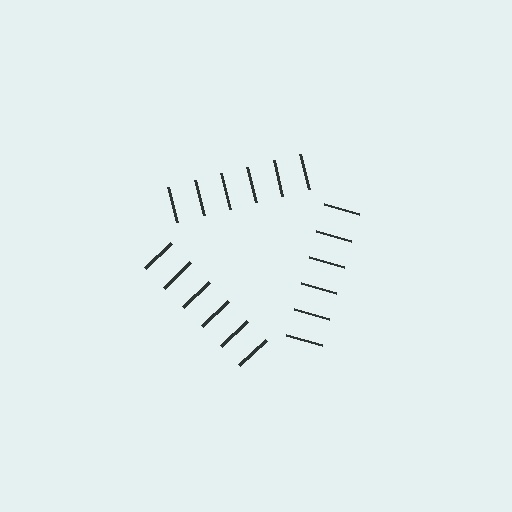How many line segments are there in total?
18 — 6 along each of the 3 edges.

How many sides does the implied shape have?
3 sides — the line-ends trace a triangle.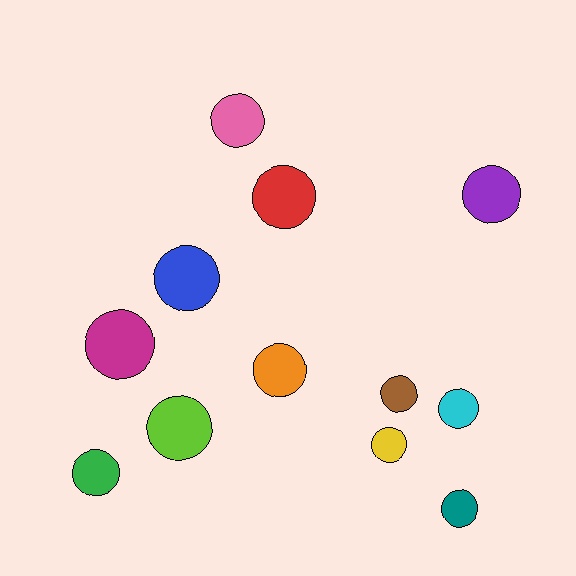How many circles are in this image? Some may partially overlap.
There are 12 circles.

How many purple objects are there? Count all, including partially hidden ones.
There is 1 purple object.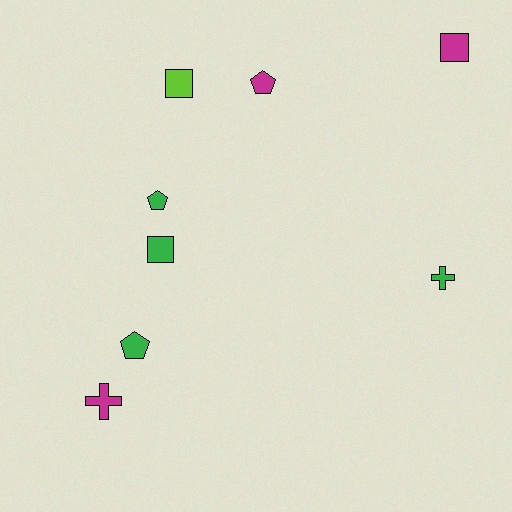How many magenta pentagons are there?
There is 1 magenta pentagon.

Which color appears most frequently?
Green, with 4 objects.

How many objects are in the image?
There are 8 objects.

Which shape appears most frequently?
Pentagon, with 3 objects.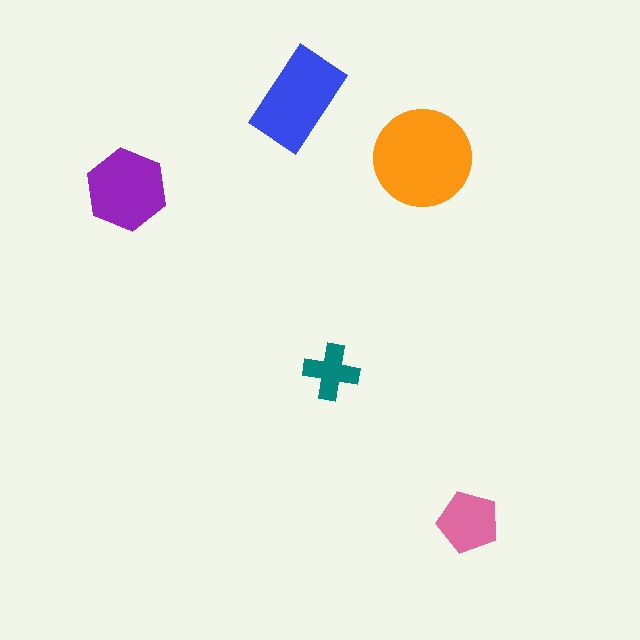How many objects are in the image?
There are 5 objects in the image.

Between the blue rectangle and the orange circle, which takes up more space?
The orange circle.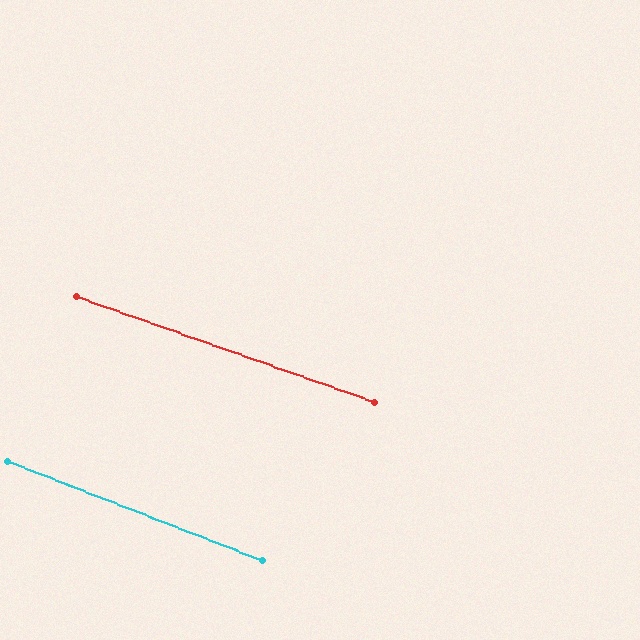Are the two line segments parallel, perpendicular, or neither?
Parallel — their directions differ by only 1.8°.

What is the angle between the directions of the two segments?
Approximately 2 degrees.